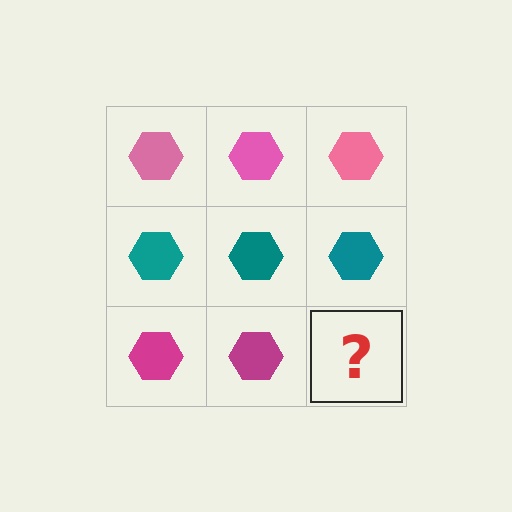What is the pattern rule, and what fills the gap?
The rule is that each row has a consistent color. The gap should be filled with a magenta hexagon.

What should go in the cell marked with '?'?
The missing cell should contain a magenta hexagon.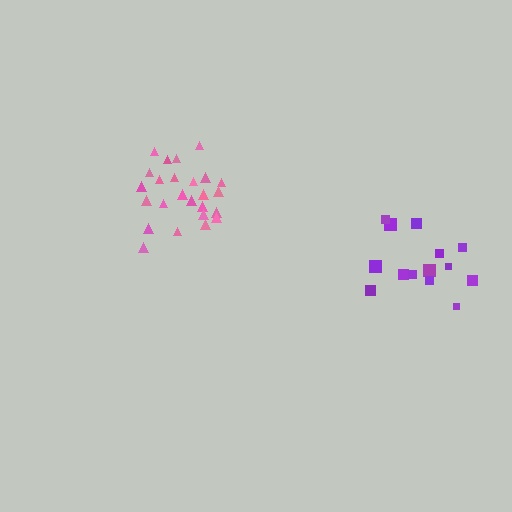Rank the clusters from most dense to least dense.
pink, purple.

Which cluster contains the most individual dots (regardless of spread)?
Pink (25).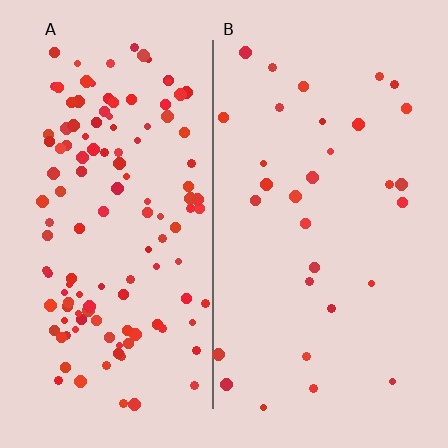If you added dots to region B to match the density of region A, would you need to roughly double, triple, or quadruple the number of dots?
Approximately quadruple.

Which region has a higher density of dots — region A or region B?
A (the left).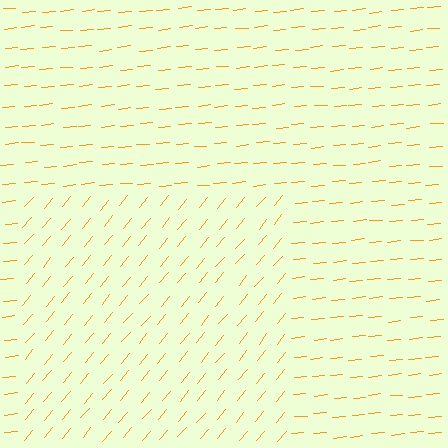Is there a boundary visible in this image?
Yes, there is a texture boundary formed by a change in line orientation.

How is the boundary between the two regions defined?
The boundary is defined purely by a change in line orientation (approximately 45 degrees difference). All lines are the same color and thickness.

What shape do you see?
I see a rectangle.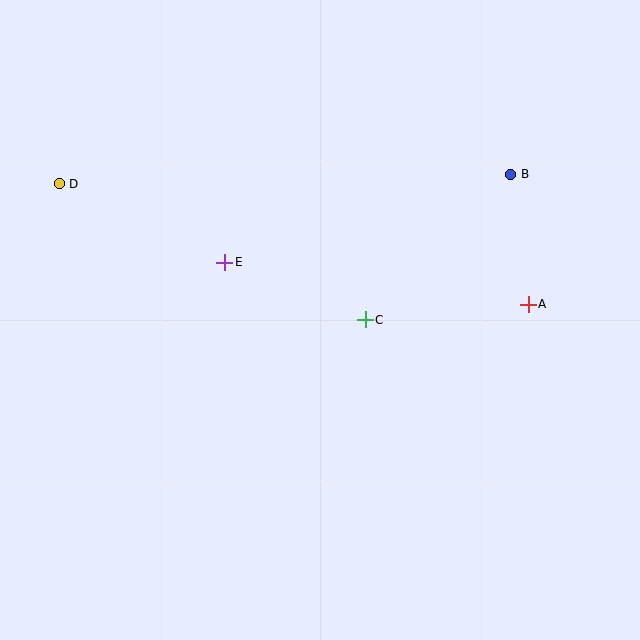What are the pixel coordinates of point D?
Point D is at (59, 184).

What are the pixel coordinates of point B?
Point B is at (511, 174).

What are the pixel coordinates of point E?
Point E is at (225, 262).